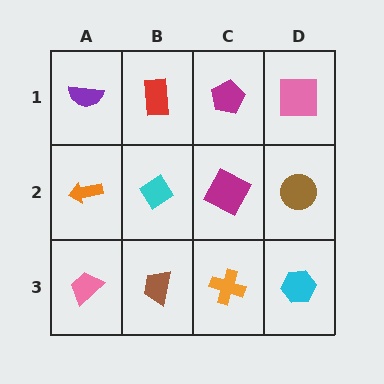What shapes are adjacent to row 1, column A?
An orange arrow (row 2, column A), a red rectangle (row 1, column B).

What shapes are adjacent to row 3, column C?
A magenta square (row 2, column C), a brown trapezoid (row 3, column B), a cyan hexagon (row 3, column D).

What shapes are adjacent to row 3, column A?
An orange arrow (row 2, column A), a brown trapezoid (row 3, column B).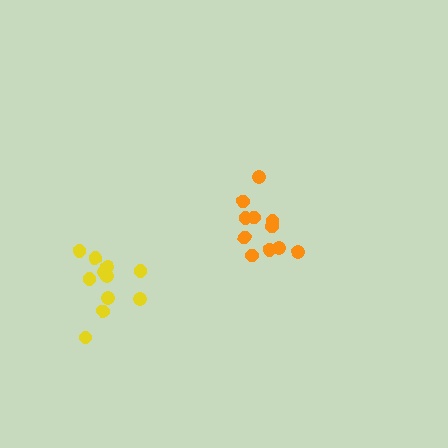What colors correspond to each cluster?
The clusters are colored: yellow, orange.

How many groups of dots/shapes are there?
There are 2 groups.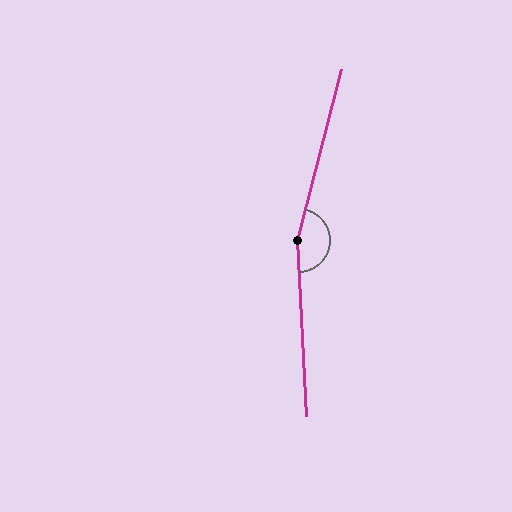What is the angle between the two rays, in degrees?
Approximately 163 degrees.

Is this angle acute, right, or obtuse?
It is obtuse.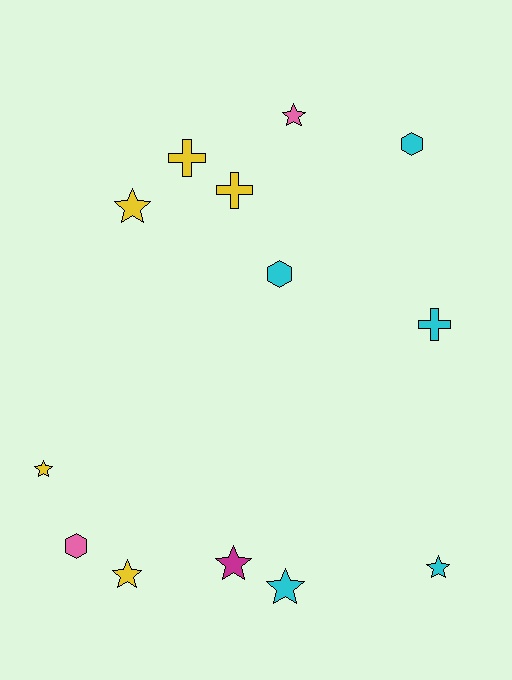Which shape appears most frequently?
Star, with 7 objects.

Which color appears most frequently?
Cyan, with 5 objects.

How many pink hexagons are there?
There is 1 pink hexagon.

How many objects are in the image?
There are 13 objects.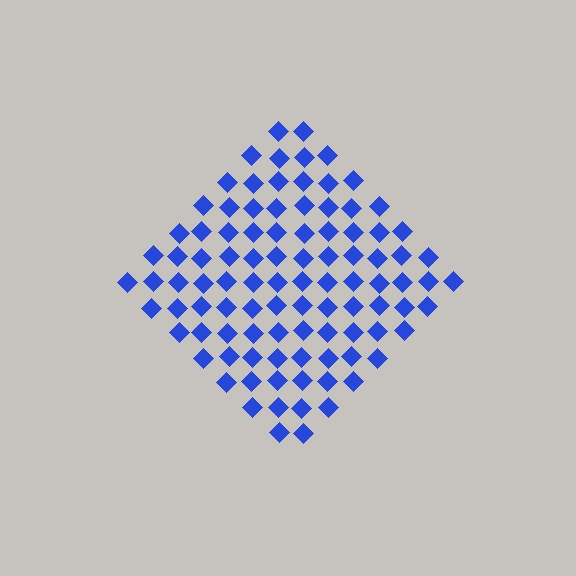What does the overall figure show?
The overall figure shows a diamond.